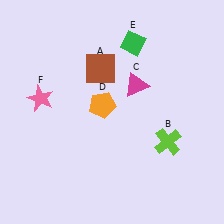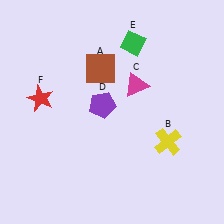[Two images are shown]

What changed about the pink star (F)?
In Image 1, F is pink. In Image 2, it changed to red.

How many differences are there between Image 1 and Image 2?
There are 3 differences between the two images.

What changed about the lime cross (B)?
In Image 1, B is lime. In Image 2, it changed to yellow.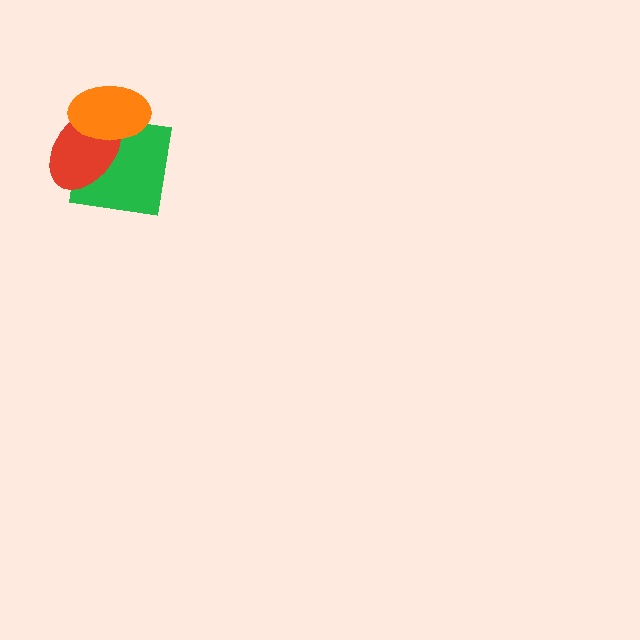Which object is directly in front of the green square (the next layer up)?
The red ellipse is directly in front of the green square.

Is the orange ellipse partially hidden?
No, no other shape covers it.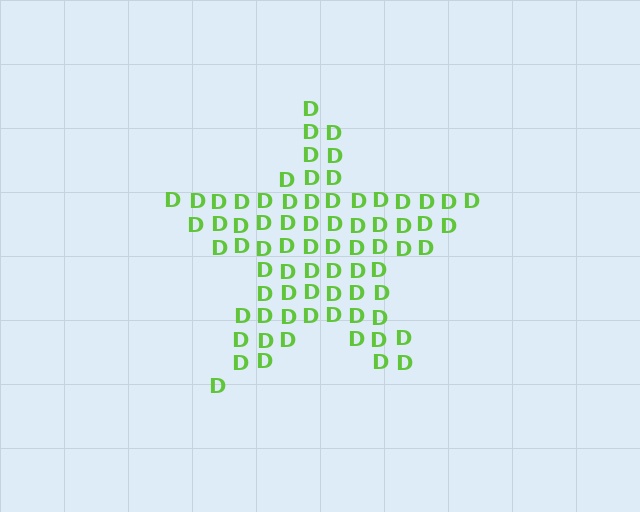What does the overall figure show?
The overall figure shows a star.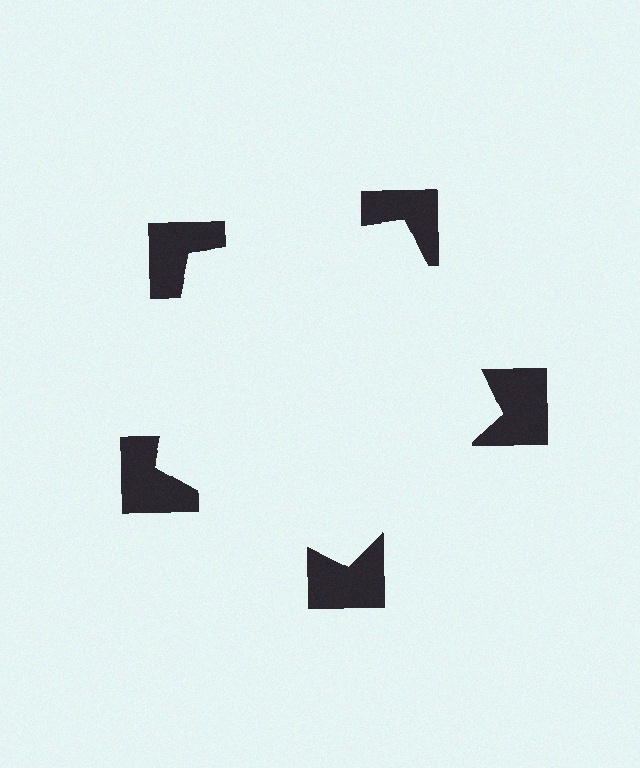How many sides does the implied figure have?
5 sides.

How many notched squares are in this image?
There are 5 — one at each vertex of the illusory pentagon.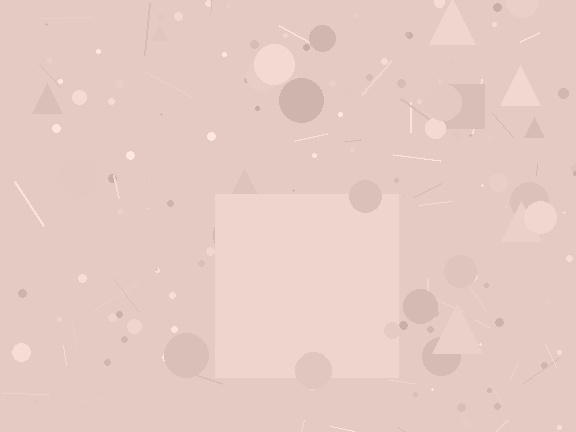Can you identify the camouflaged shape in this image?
The camouflaged shape is a square.